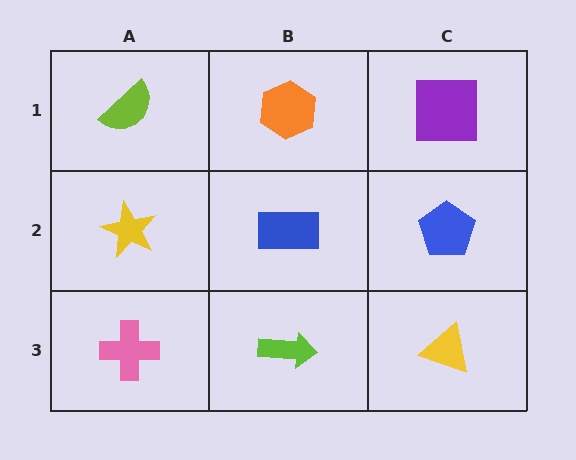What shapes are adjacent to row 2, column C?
A purple square (row 1, column C), a yellow triangle (row 3, column C), a blue rectangle (row 2, column B).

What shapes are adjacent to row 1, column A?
A yellow star (row 2, column A), an orange hexagon (row 1, column B).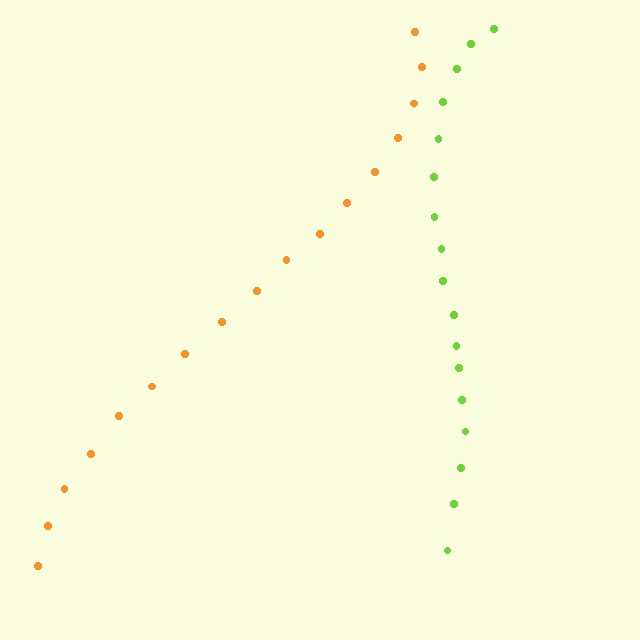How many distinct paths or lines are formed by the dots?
There are 2 distinct paths.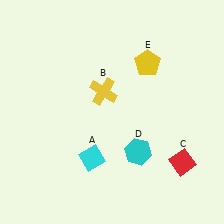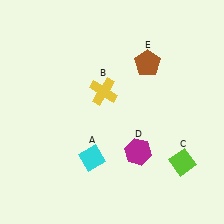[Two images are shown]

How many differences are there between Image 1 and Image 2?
There are 3 differences between the two images.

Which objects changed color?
C changed from red to lime. D changed from cyan to magenta. E changed from yellow to brown.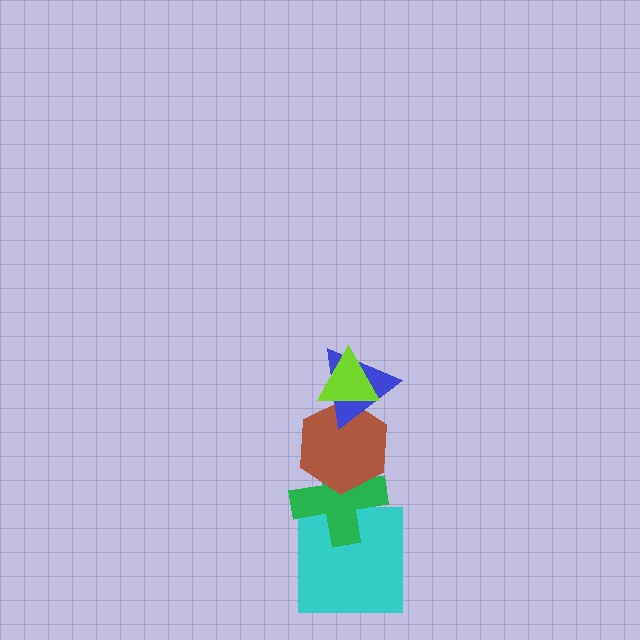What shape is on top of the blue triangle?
The lime triangle is on top of the blue triangle.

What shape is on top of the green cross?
The brown hexagon is on top of the green cross.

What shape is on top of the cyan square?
The green cross is on top of the cyan square.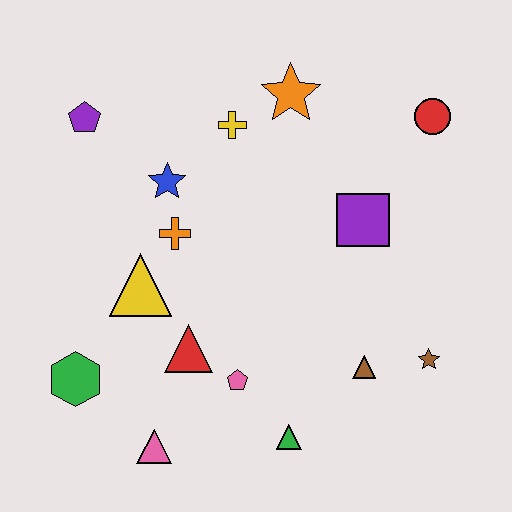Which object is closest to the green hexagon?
The pink triangle is closest to the green hexagon.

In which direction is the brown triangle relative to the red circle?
The brown triangle is below the red circle.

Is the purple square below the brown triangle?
No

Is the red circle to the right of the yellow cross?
Yes